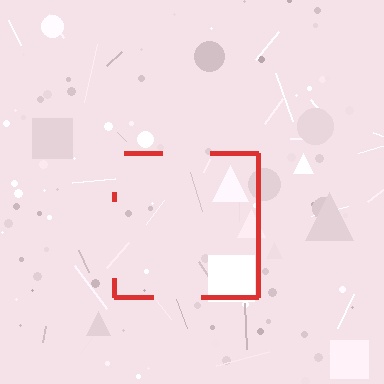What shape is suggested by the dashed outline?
The dashed outline suggests a square.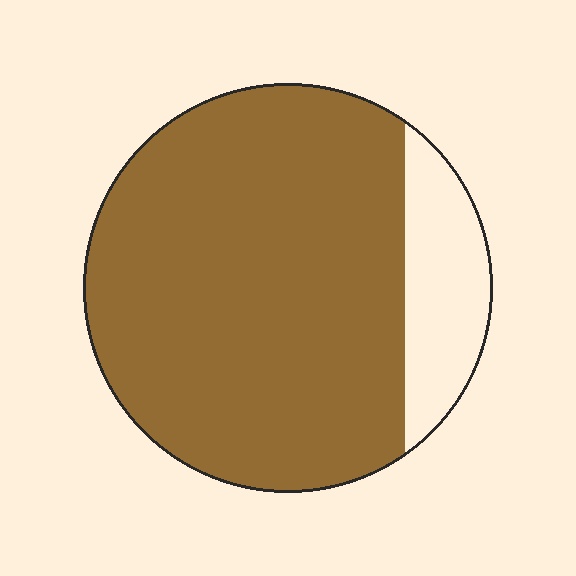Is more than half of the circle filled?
Yes.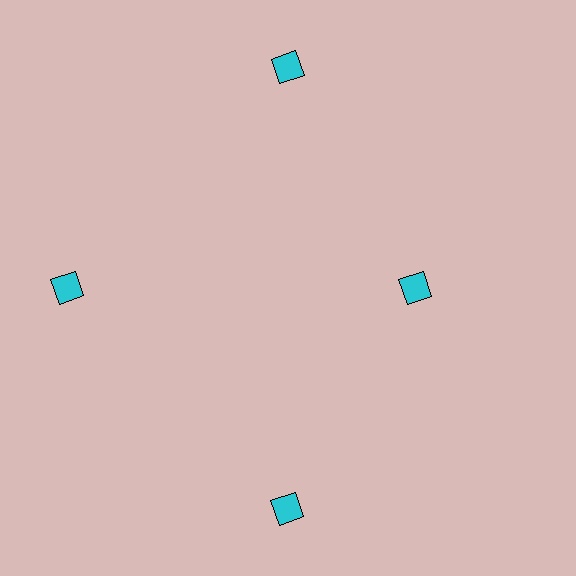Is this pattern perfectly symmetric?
No. The 4 cyan diamonds are arranged in a ring, but one element near the 3 o'clock position is pulled inward toward the center, breaking the 4-fold rotational symmetry.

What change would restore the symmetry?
The symmetry would be restored by moving it outward, back onto the ring so that all 4 diamonds sit at equal angles and equal distance from the center.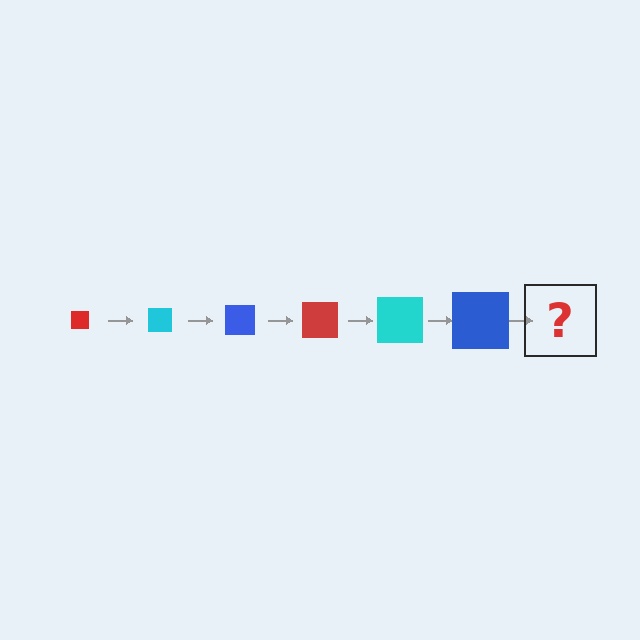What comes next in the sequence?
The next element should be a red square, larger than the previous one.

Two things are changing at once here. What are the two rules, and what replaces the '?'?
The two rules are that the square grows larger each step and the color cycles through red, cyan, and blue. The '?' should be a red square, larger than the previous one.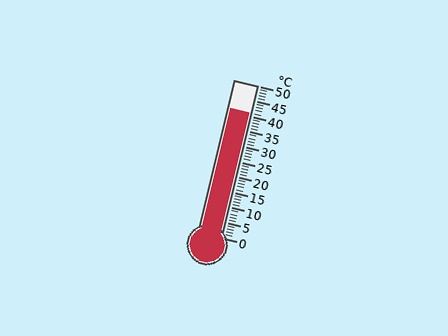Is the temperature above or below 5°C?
The temperature is above 5°C.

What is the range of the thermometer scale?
The thermometer scale ranges from 0°C to 50°C.